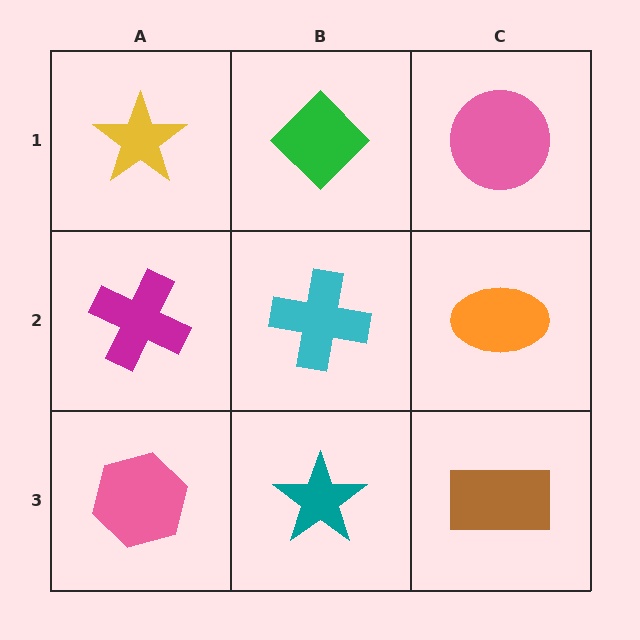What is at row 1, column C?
A pink circle.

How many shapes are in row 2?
3 shapes.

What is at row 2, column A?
A magenta cross.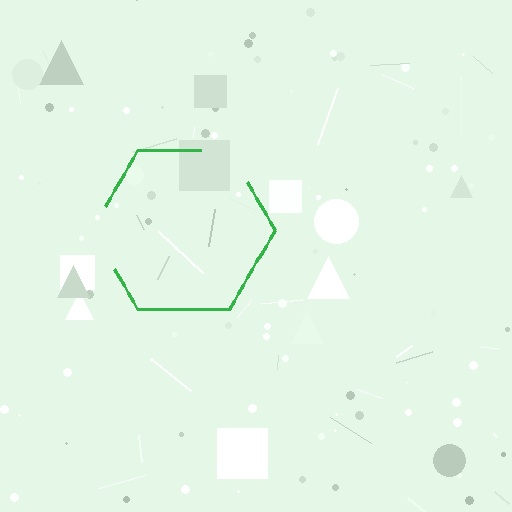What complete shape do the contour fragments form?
The contour fragments form a hexagon.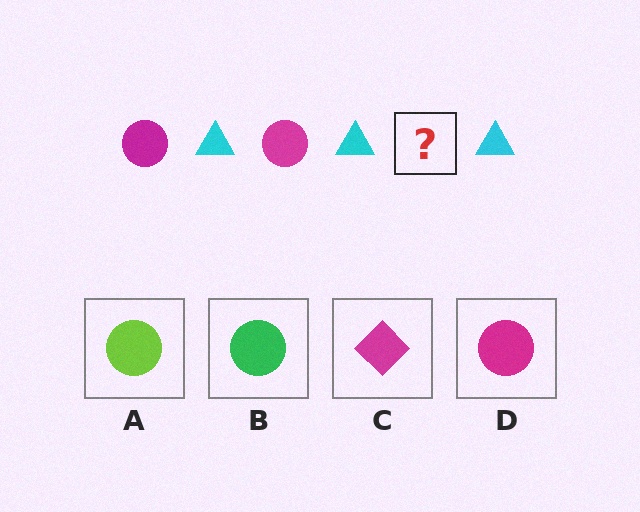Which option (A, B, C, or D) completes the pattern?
D.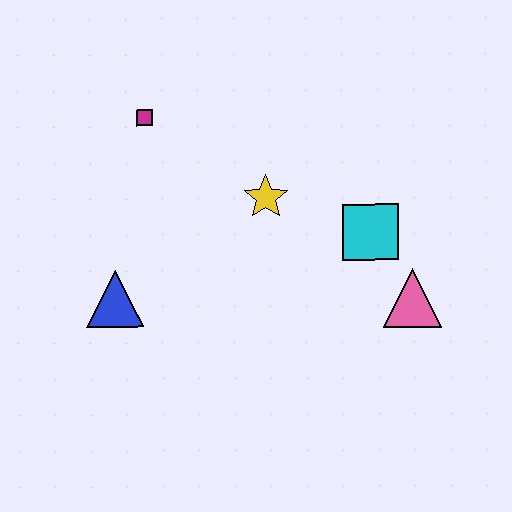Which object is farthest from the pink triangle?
The magenta square is farthest from the pink triangle.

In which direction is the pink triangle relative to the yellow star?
The pink triangle is to the right of the yellow star.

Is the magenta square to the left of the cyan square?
Yes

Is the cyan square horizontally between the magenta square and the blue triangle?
No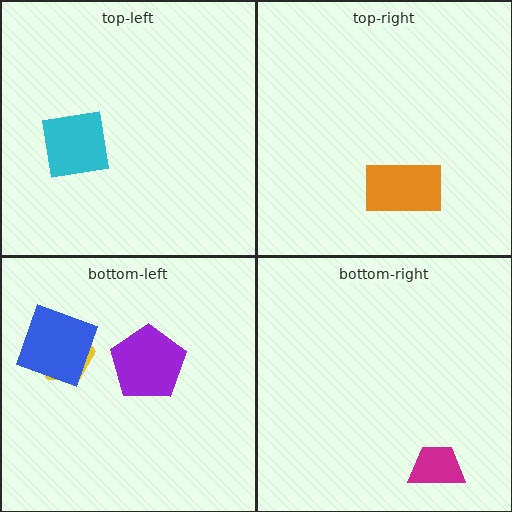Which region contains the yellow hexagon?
The bottom-left region.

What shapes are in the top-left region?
The cyan square.